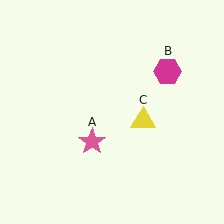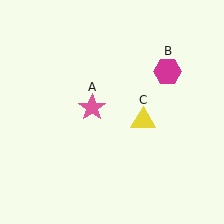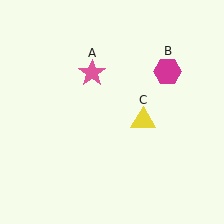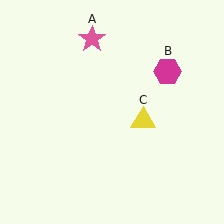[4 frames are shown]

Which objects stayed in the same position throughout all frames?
Magenta hexagon (object B) and yellow triangle (object C) remained stationary.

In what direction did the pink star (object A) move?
The pink star (object A) moved up.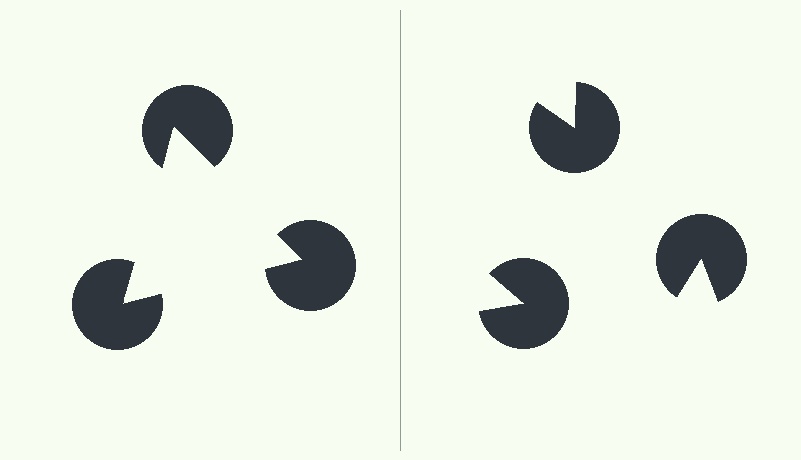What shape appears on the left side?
An illusory triangle.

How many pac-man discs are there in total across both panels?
6 — 3 on each side.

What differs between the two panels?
The pac-man discs are positioned identically on both sides; only the wedge orientations differ. On the left they align to a triangle; on the right they are misaligned.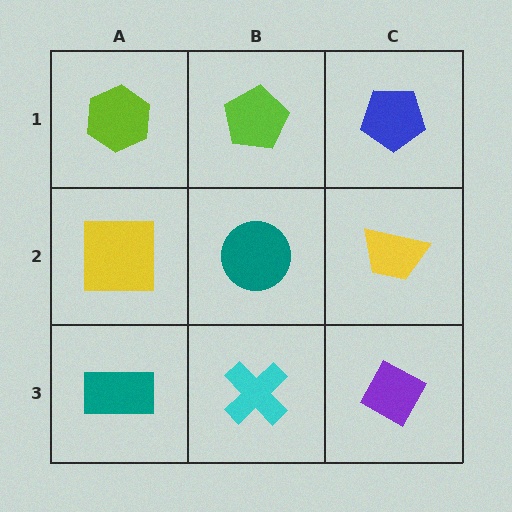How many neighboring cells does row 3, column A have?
2.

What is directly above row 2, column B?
A lime pentagon.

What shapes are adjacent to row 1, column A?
A yellow square (row 2, column A), a lime pentagon (row 1, column B).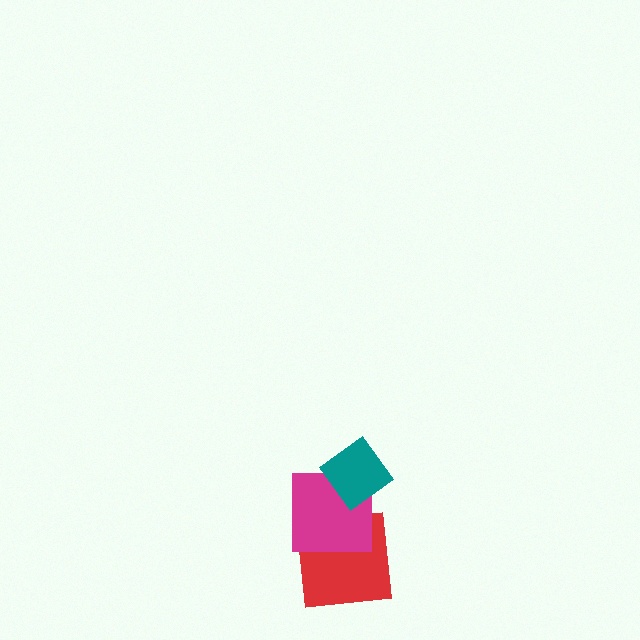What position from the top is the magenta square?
The magenta square is 2nd from the top.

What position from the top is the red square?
The red square is 3rd from the top.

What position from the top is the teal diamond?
The teal diamond is 1st from the top.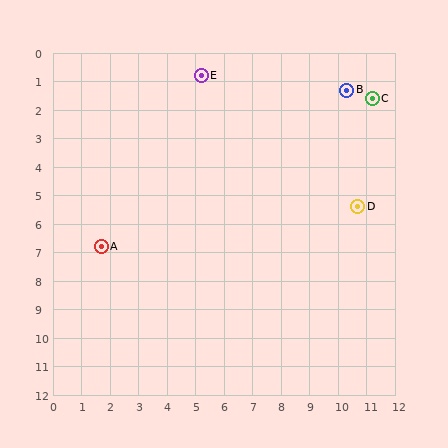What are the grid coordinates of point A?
Point A is at approximately (1.7, 6.8).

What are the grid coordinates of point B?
Point B is at approximately (10.3, 1.3).